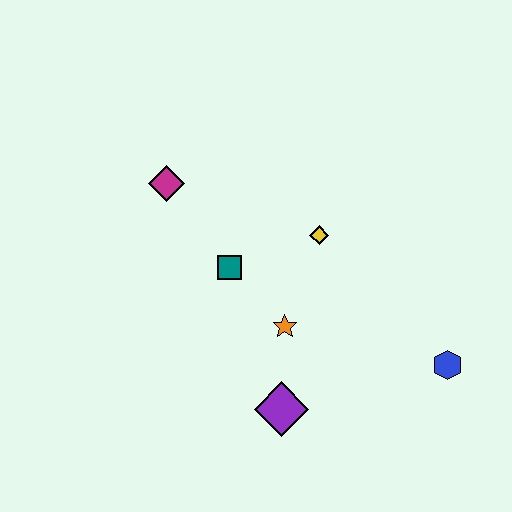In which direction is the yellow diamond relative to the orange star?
The yellow diamond is above the orange star.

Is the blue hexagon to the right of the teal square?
Yes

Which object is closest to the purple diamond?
The orange star is closest to the purple diamond.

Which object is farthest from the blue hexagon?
The magenta diamond is farthest from the blue hexagon.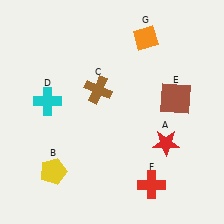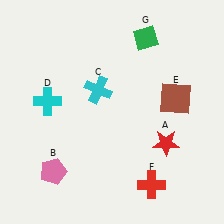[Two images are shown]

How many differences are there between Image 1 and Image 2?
There are 3 differences between the two images.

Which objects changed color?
B changed from yellow to pink. C changed from brown to cyan. G changed from orange to green.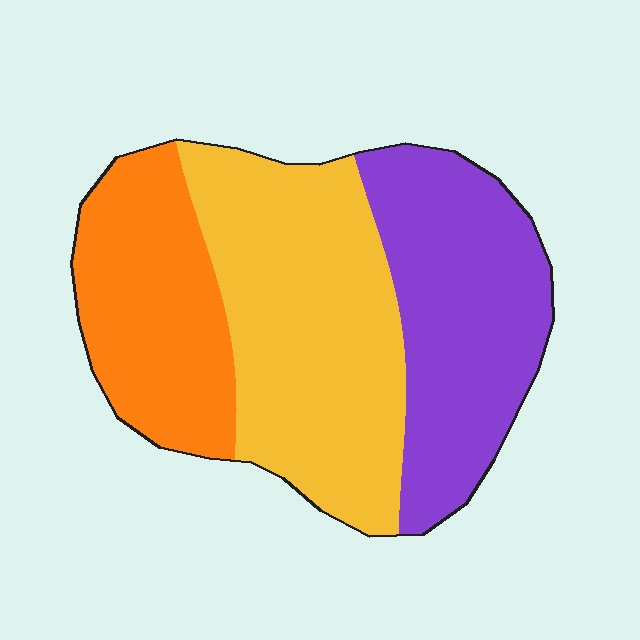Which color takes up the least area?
Orange, at roughly 25%.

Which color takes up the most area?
Yellow, at roughly 40%.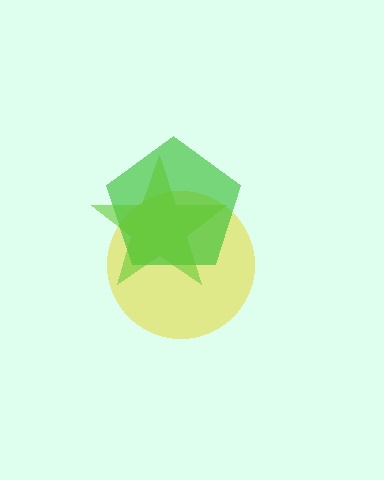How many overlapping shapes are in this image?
There are 3 overlapping shapes in the image.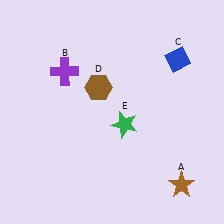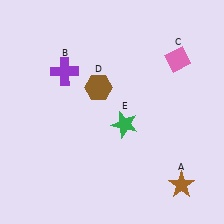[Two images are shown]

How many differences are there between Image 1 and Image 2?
There is 1 difference between the two images.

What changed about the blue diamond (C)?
In Image 1, C is blue. In Image 2, it changed to pink.